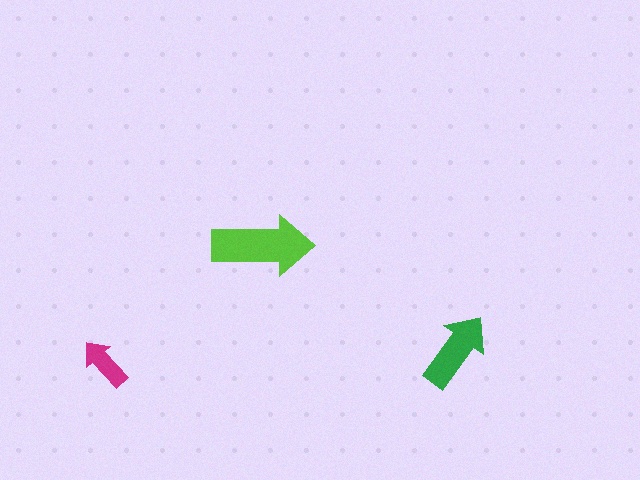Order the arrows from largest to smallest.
the lime one, the green one, the magenta one.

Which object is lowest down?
The magenta arrow is bottommost.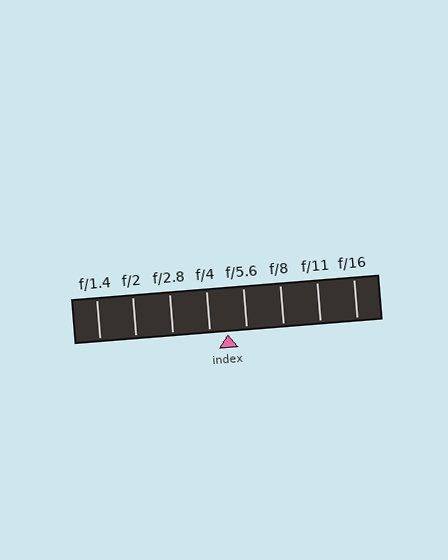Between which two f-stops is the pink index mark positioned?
The index mark is between f/4 and f/5.6.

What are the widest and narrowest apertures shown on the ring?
The widest aperture shown is f/1.4 and the narrowest is f/16.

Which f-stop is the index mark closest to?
The index mark is closest to f/4.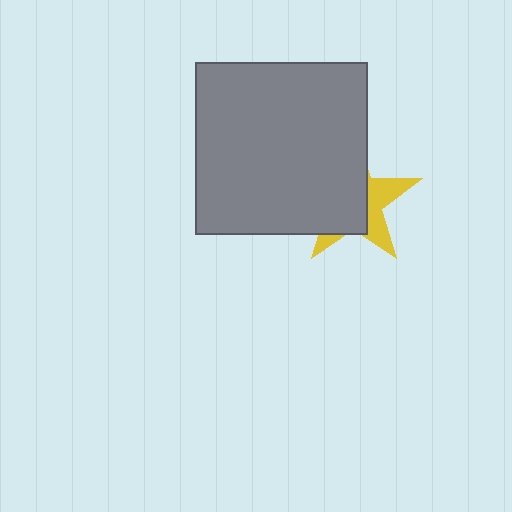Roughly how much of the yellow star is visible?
A small part of it is visible (roughly 36%).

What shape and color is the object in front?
The object in front is a gray square.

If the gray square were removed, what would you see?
You would see the complete yellow star.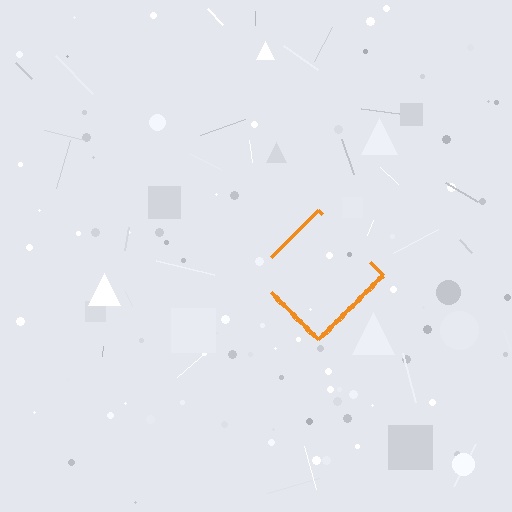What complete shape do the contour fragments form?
The contour fragments form a diamond.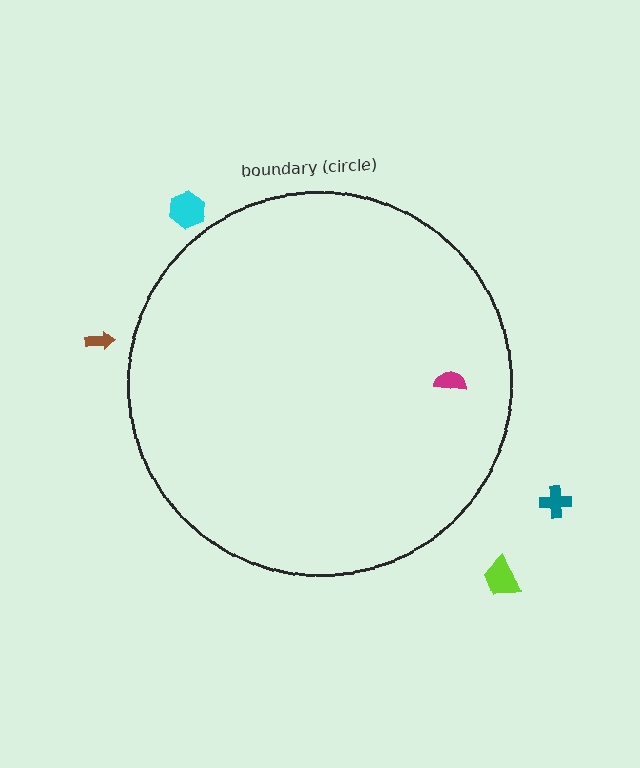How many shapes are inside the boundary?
1 inside, 4 outside.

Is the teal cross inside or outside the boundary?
Outside.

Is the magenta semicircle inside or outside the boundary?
Inside.